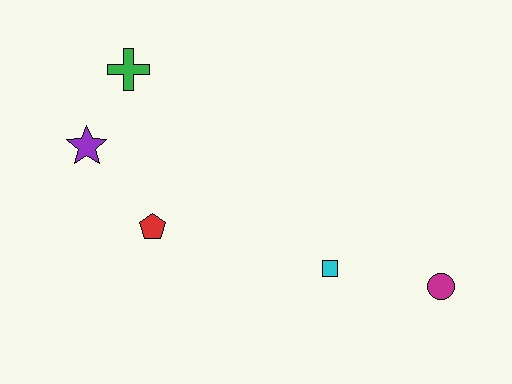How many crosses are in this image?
There is 1 cross.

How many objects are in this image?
There are 5 objects.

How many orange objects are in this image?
There are no orange objects.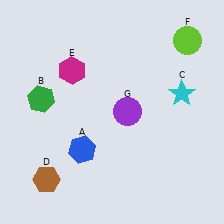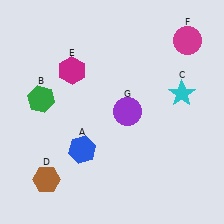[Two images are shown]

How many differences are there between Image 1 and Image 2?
There is 1 difference between the two images.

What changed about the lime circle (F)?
In Image 1, F is lime. In Image 2, it changed to magenta.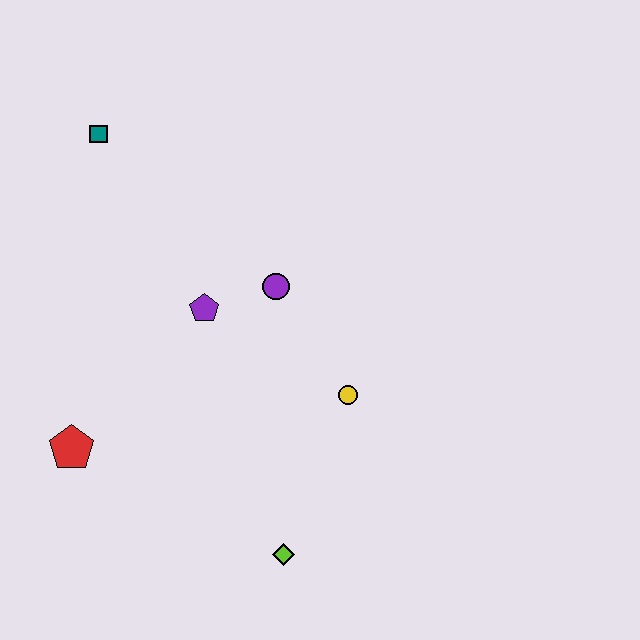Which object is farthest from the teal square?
The lime diamond is farthest from the teal square.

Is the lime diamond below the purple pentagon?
Yes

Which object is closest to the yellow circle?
The purple circle is closest to the yellow circle.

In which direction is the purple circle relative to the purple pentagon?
The purple circle is to the right of the purple pentagon.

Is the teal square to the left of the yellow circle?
Yes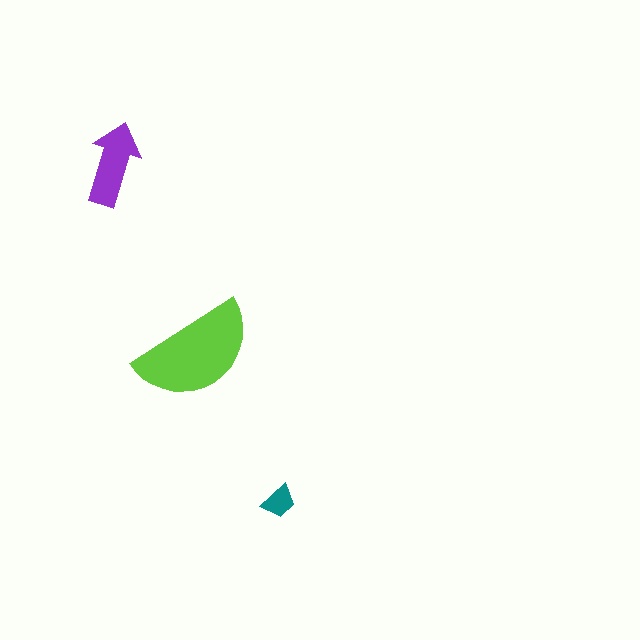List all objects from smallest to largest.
The teal trapezoid, the purple arrow, the lime semicircle.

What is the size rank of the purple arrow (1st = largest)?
2nd.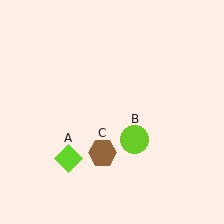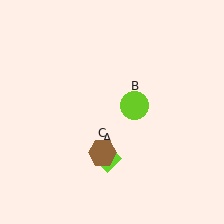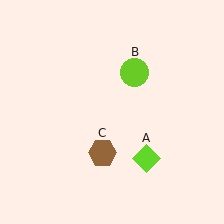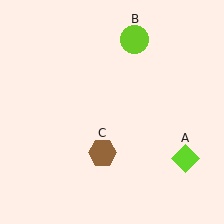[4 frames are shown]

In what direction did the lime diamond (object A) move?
The lime diamond (object A) moved right.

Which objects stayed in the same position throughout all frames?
Brown hexagon (object C) remained stationary.